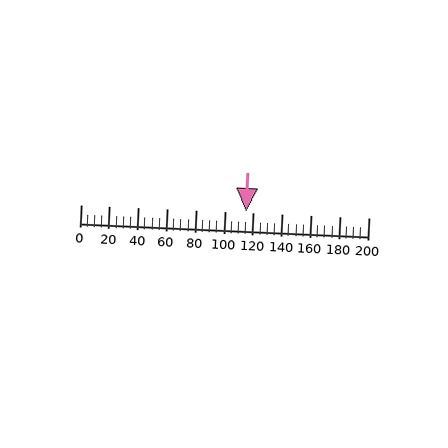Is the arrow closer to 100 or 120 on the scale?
The arrow is closer to 120.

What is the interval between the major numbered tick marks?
The major tick marks are spaced 20 units apart.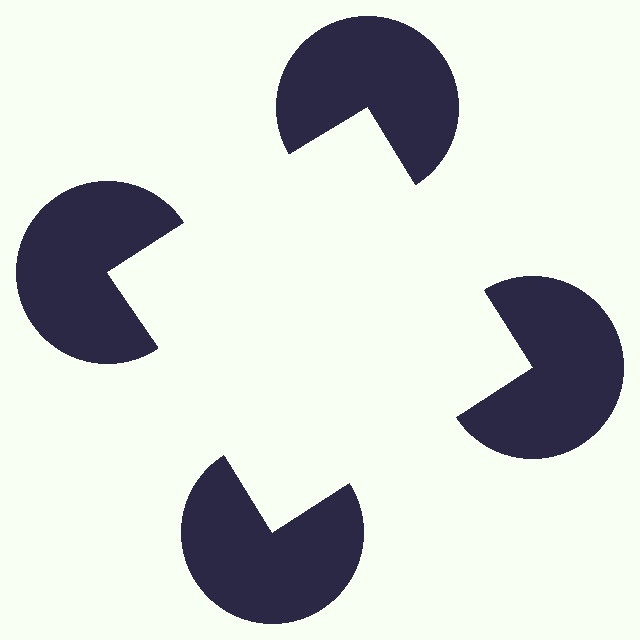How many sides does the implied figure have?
4 sides.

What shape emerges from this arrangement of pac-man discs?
An illusory square — its edges are inferred from the aligned wedge cuts in the pac-man discs, not physically drawn.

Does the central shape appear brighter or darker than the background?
It typically appears slightly brighter than the background, even though no actual brightness change is drawn.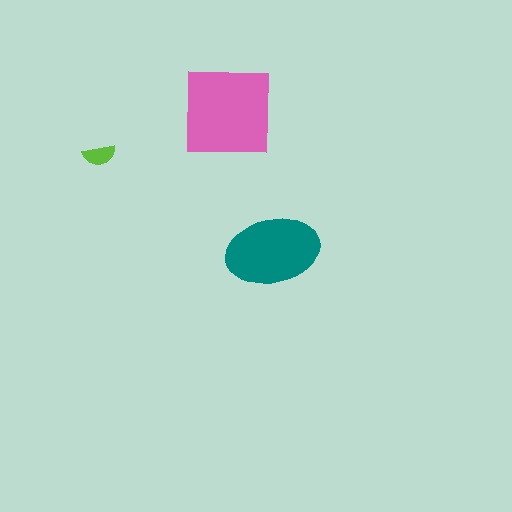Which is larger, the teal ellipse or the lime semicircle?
The teal ellipse.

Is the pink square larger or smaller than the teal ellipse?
Larger.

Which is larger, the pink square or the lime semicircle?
The pink square.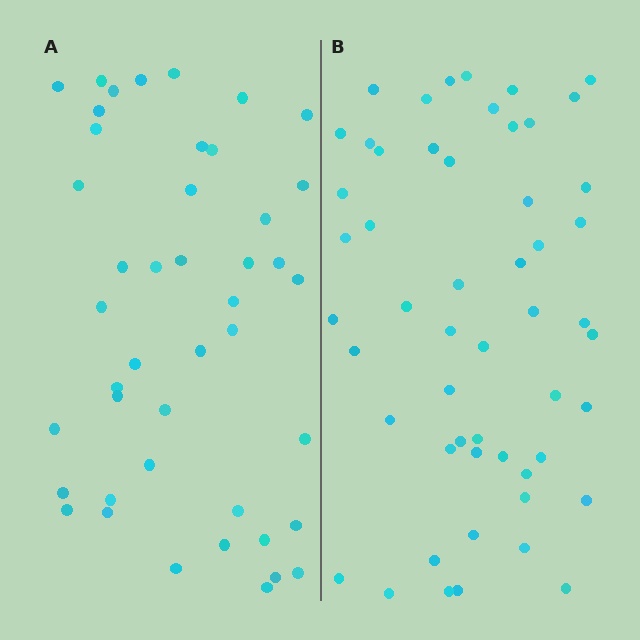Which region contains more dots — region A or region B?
Region B (the right region) has more dots.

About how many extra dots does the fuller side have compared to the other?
Region B has roughly 8 or so more dots than region A.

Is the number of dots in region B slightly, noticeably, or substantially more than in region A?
Region B has only slightly more — the two regions are fairly close. The ratio is roughly 1.2 to 1.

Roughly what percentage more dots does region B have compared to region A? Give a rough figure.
About 20% more.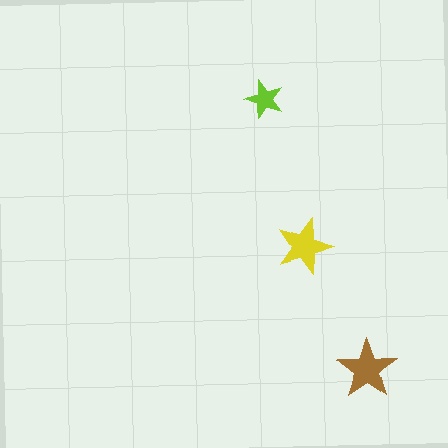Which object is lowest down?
The brown star is bottommost.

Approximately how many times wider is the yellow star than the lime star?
About 1.5 times wider.